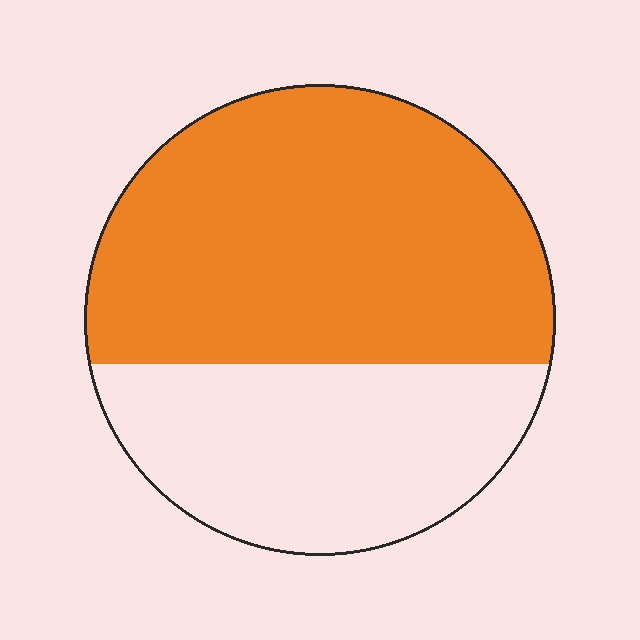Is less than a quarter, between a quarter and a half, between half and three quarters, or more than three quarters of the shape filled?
Between half and three quarters.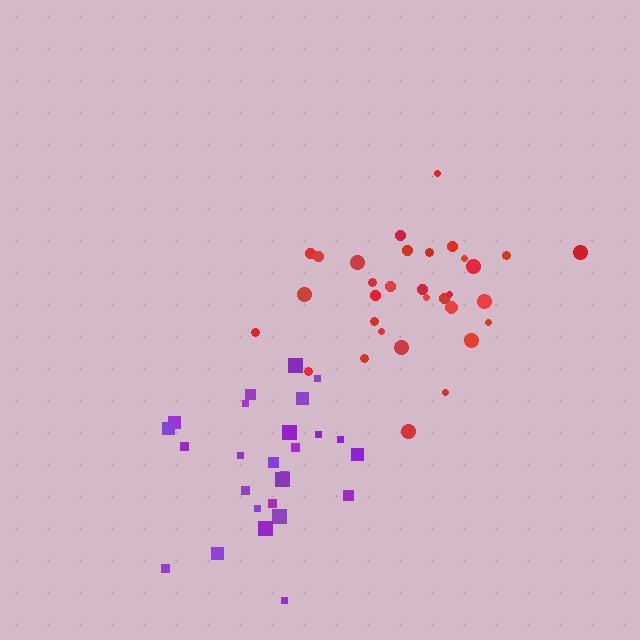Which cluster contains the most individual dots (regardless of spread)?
Red (32).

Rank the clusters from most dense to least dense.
red, purple.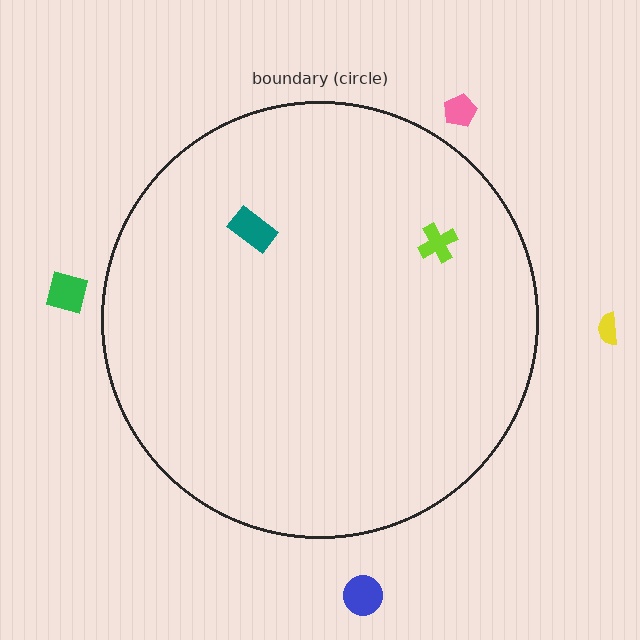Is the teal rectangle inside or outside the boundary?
Inside.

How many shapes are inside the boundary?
2 inside, 4 outside.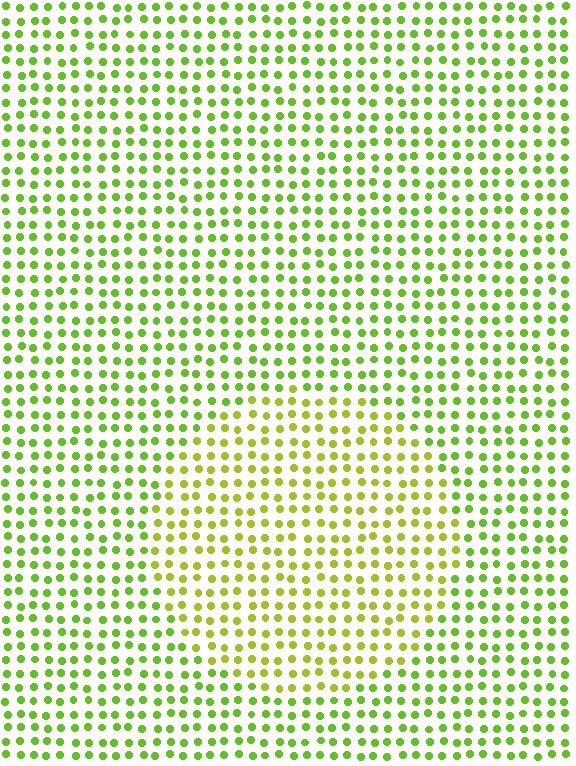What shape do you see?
I see a circle.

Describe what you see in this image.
The image is filled with small lime elements in a uniform arrangement. A circle-shaped region is visible where the elements are tinted to a slightly different hue, forming a subtle color boundary.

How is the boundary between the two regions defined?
The boundary is defined purely by a slight shift in hue (about 24 degrees). Spacing, size, and orientation are identical on both sides.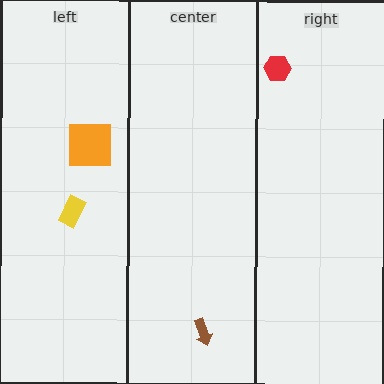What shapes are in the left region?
The yellow rectangle, the orange square.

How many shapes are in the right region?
1.